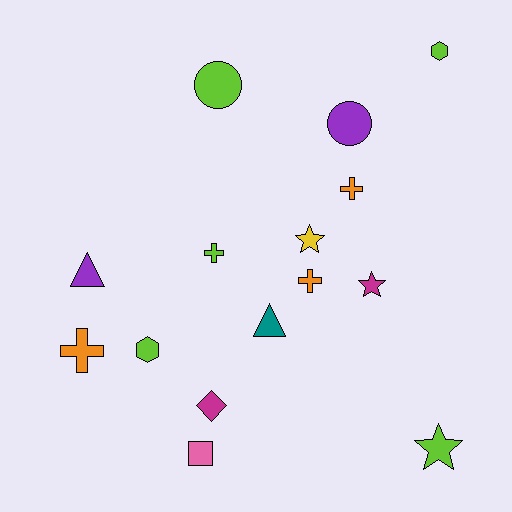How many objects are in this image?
There are 15 objects.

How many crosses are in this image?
There are 4 crosses.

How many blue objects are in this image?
There are no blue objects.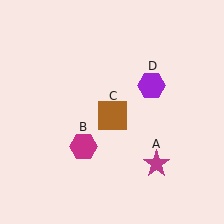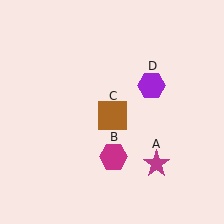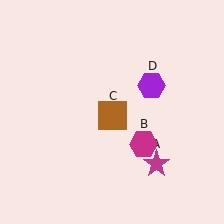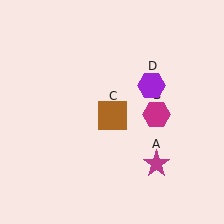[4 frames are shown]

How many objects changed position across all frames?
1 object changed position: magenta hexagon (object B).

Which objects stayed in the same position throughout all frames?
Magenta star (object A) and brown square (object C) and purple hexagon (object D) remained stationary.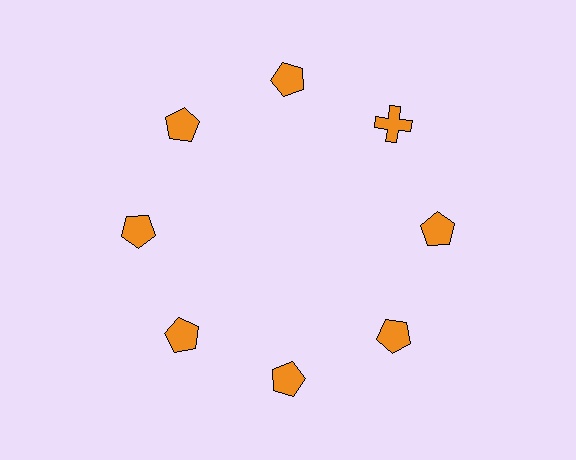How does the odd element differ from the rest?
It has a different shape: cross instead of pentagon.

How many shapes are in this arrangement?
There are 8 shapes arranged in a ring pattern.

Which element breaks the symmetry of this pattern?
The orange cross at roughly the 2 o'clock position breaks the symmetry. All other shapes are orange pentagons.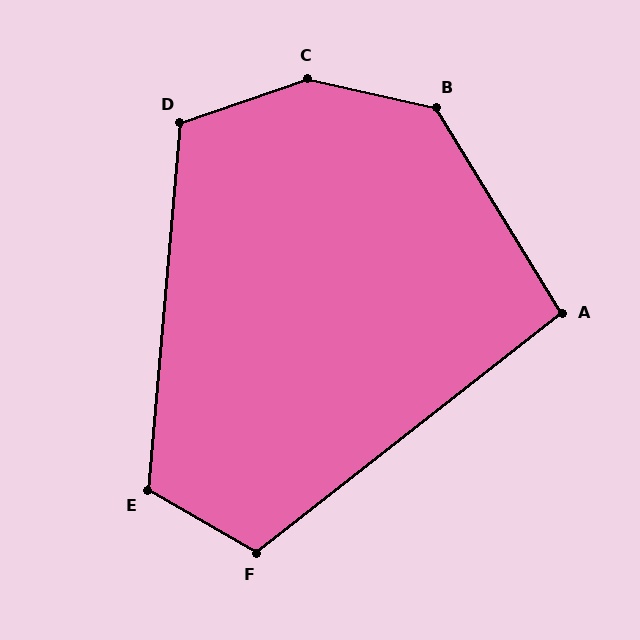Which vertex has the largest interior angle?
C, at approximately 148 degrees.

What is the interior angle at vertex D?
Approximately 114 degrees (obtuse).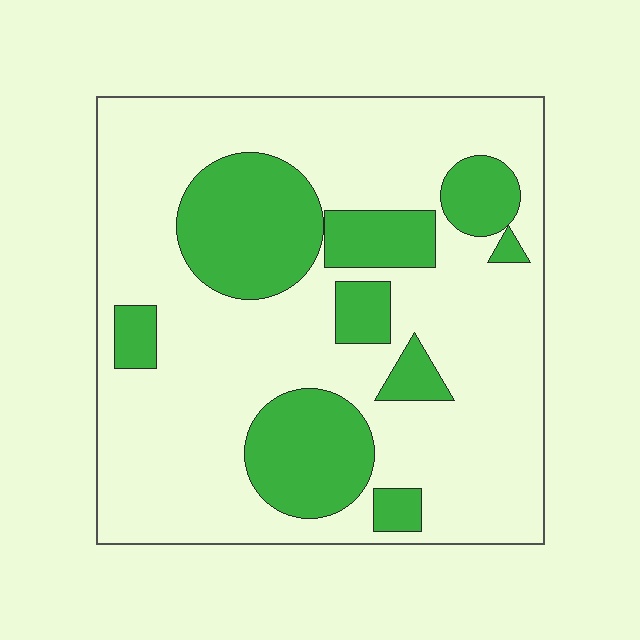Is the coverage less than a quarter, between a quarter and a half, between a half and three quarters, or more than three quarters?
Between a quarter and a half.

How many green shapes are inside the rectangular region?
9.